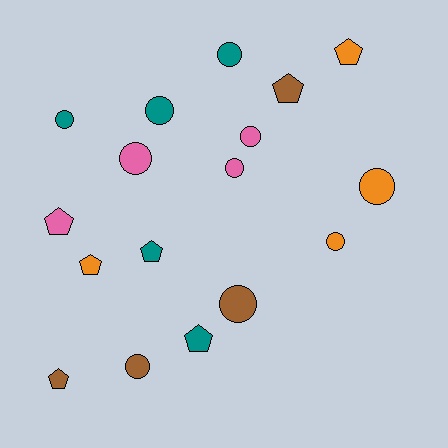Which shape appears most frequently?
Circle, with 10 objects.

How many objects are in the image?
There are 17 objects.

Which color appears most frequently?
Teal, with 5 objects.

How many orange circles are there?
There are 2 orange circles.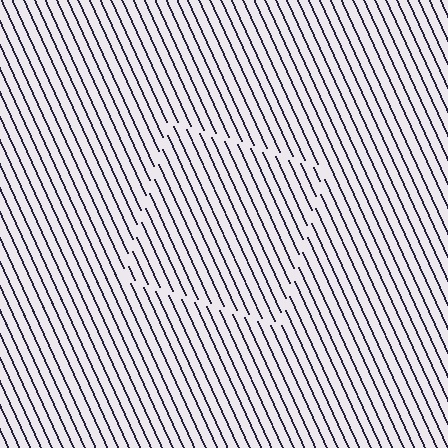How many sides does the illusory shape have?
4 sides — the line-ends trace a square.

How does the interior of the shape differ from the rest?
The interior of the shape contains the same grating, shifted by half a period — the contour is defined by the phase discontinuity where line-ends from the inner and outer gratings abut.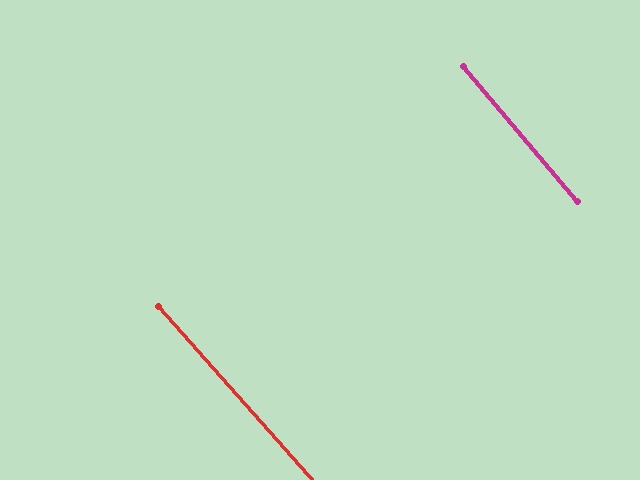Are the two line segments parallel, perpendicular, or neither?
Parallel — their directions differ by only 1.3°.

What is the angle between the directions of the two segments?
Approximately 1 degree.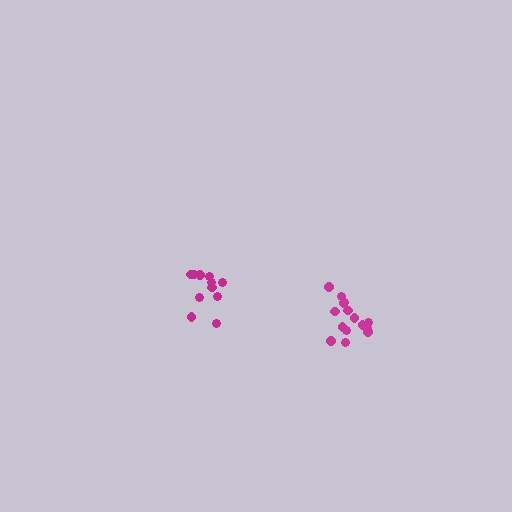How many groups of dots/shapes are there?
There are 2 groups.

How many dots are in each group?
Group 1: 15 dots, Group 2: 11 dots (26 total).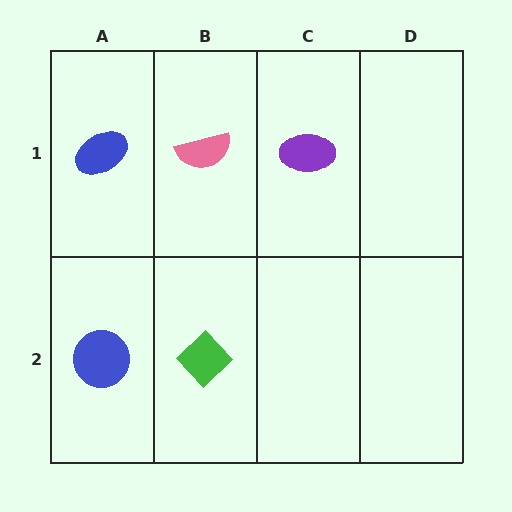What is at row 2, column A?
A blue circle.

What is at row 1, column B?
A pink semicircle.